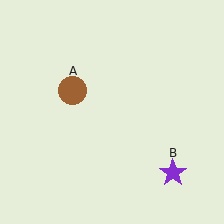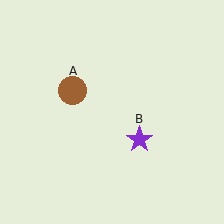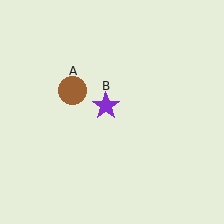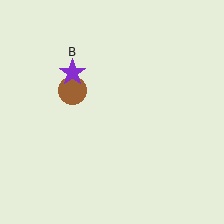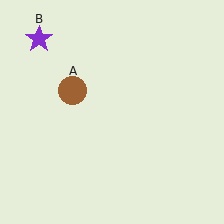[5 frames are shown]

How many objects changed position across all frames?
1 object changed position: purple star (object B).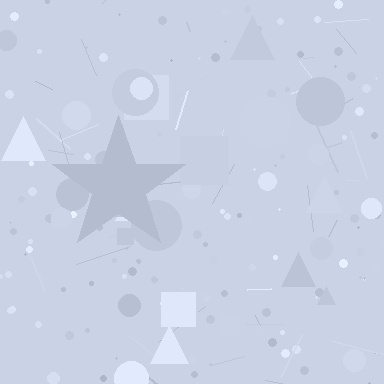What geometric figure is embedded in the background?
A star is embedded in the background.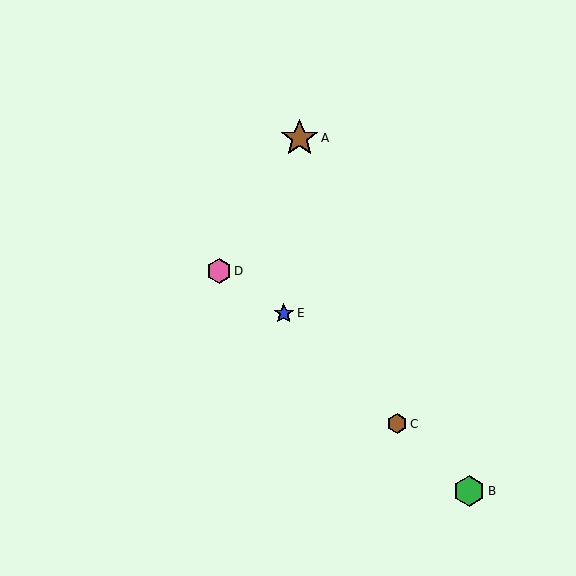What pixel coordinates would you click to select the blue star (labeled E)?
Click at (284, 313) to select the blue star E.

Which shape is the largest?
The brown star (labeled A) is the largest.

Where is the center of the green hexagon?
The center of the green hexagon is at (469, 491).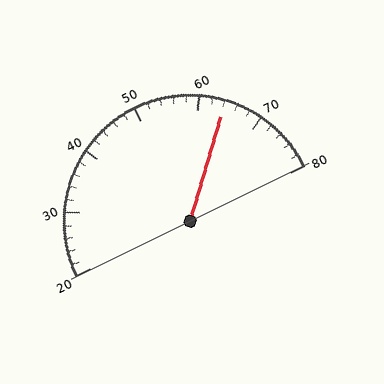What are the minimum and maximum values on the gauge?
The gauge ranges from 20 to 80.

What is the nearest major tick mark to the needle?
The nearest major tick mark is 60.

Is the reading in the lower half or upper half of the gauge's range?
The reading is in the upper half of the range (20 to 80).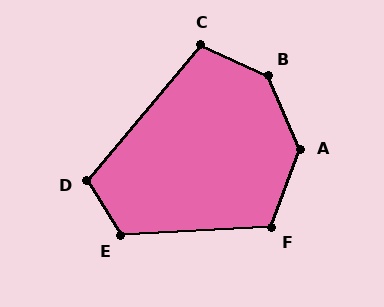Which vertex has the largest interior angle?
B, at approximately 138 degrees.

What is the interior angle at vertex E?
Approximately 119 degrees (obtuse).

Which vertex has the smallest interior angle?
C, at approximately 106 degrees.